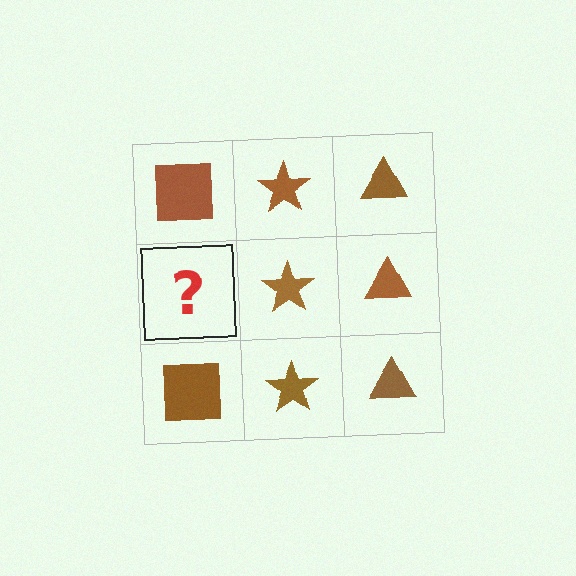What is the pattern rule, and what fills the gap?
The rule is that each column has a consistent shape. The gap should be filled with a brown square.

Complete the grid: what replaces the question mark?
The question mark should be replaced with a brown square.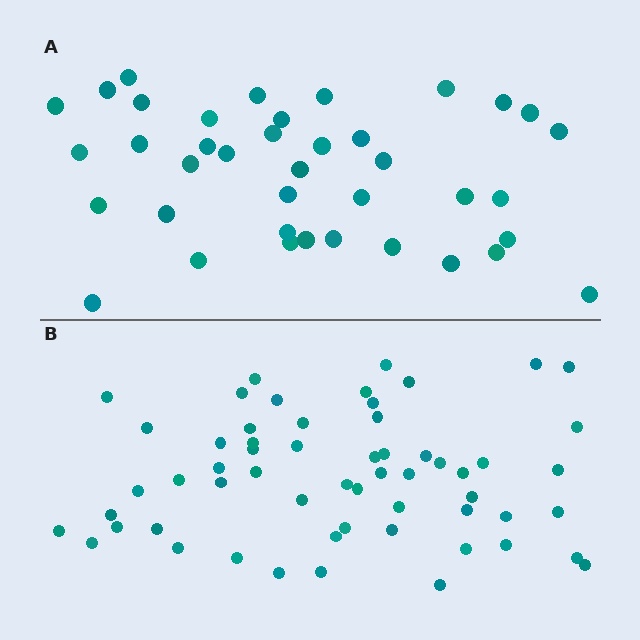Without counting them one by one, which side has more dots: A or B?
Region B (the bottom region) has more dots.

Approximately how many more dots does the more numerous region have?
Region B has approximately 20 more dots than region A.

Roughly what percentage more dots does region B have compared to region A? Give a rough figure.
About 50% more.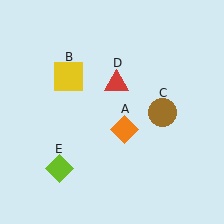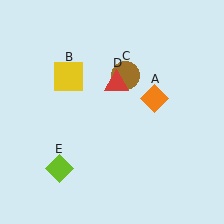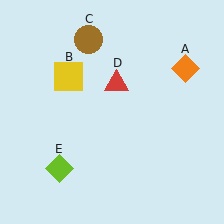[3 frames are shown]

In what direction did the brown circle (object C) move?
The brown circle (object C) moved up and to the left.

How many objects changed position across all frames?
2 objects changed position: orange diamond (object A), brown circle (object C).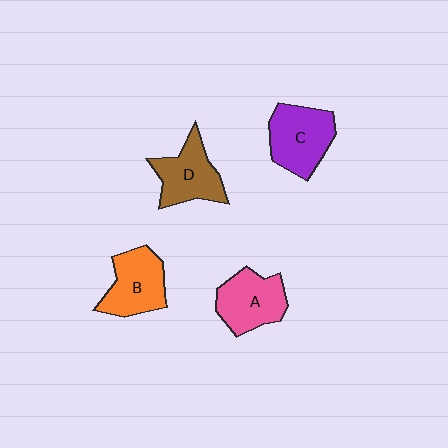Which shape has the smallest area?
Shape D (brown).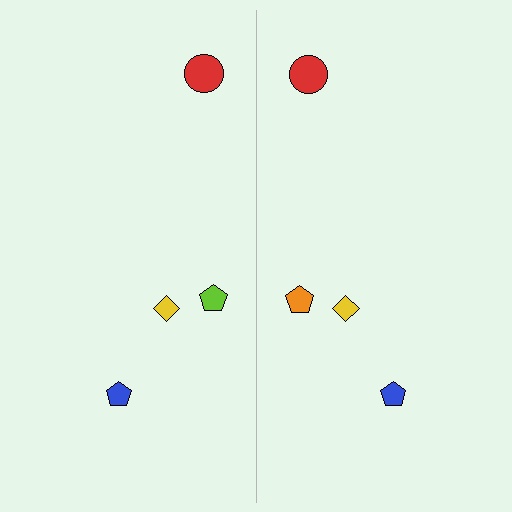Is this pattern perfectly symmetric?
No, the pattern is not perfectly symmetric. The orange pentagon on the right side breaks the symmetry — its mirror counterpart is lime.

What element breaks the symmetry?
The orange pentagon on the right side breaks the symmetry — its mirror counterpart is lime.